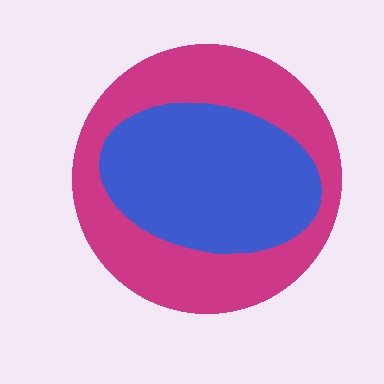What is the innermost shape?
The blue ellipse.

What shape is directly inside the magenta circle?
The blue ellipse.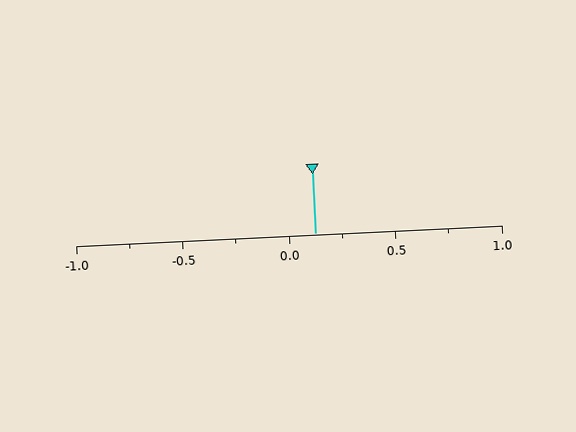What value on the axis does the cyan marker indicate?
The marker indicates approximately 0.12.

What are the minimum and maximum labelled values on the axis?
The axis runs from -1.0 to 1.0.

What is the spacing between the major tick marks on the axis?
The major ticks are spaced 0.5 apart.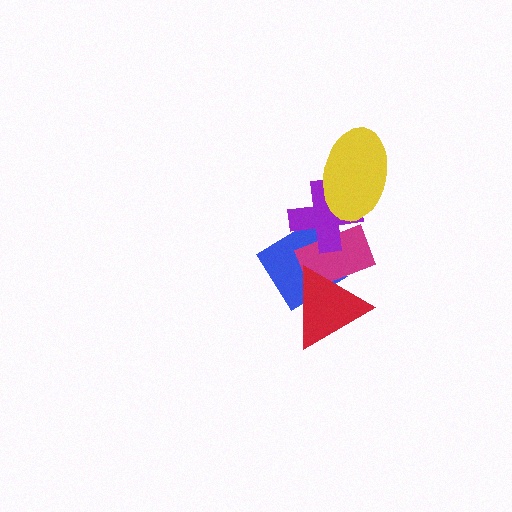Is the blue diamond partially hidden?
Yes, it is partially covered by another shape.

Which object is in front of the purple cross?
The yellow ellipse is in front of the purple cross.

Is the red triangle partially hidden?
No, no other shape covers it.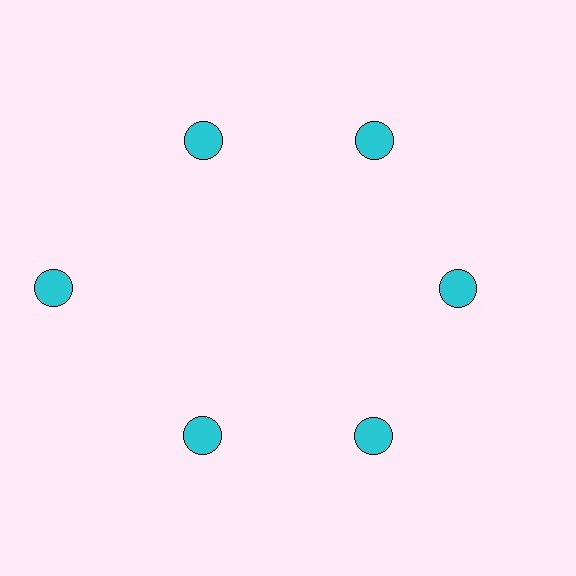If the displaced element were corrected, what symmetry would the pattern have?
It would have 6-fold rotational symmetry — the pattern would map onto itself every 60 degrees.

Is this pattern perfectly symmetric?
No. The 6 cyan circles are arranged in a ring, but one element near the 9 o'clock position is pushed outward from the center, breaking the 6-fold rotational symmetry.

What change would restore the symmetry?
The symmetry would be restored by moving it inward, back onto the ring so that all 6 circles sit at equal angles and equal distance from the center.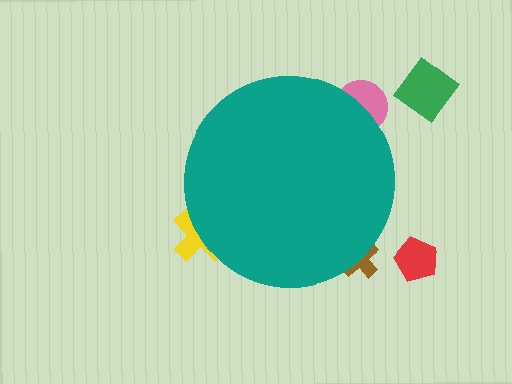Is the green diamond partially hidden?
No, the green diamond is fully visible.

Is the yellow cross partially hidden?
Yes, the yellow cross is partially hidden behind the teal circle.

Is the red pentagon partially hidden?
No, the red pentagon is fully visible.